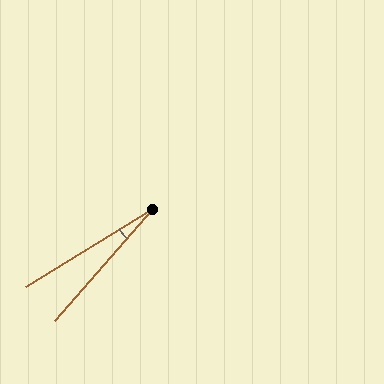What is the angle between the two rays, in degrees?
Approximately 17 degrees.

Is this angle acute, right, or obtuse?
It is acute.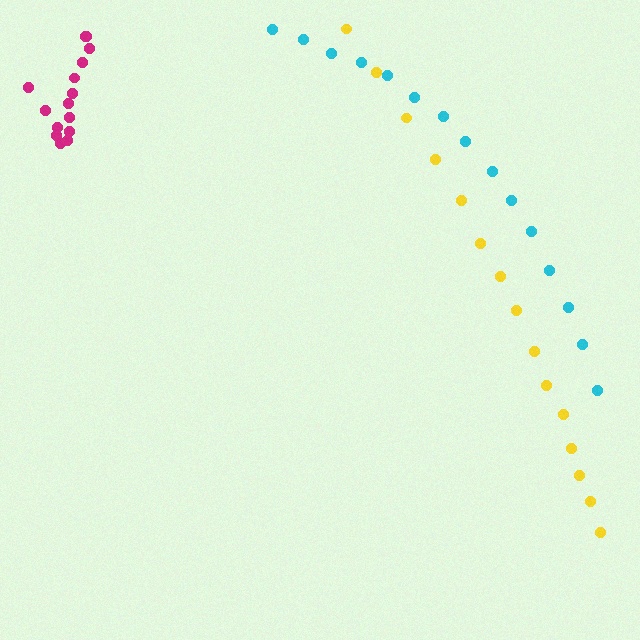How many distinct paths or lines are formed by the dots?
There are 3 distinct paths.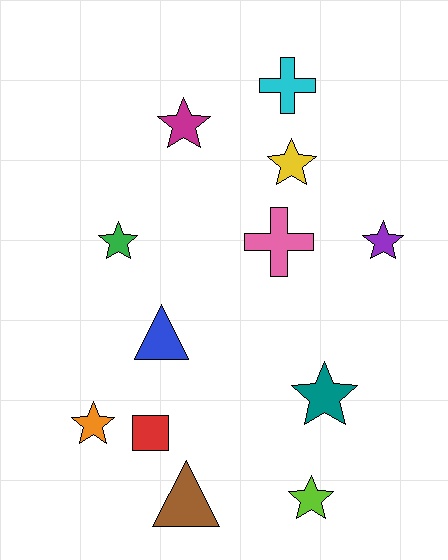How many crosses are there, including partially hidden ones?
There are 2 crosses.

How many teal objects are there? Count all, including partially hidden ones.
There is 1 teal object.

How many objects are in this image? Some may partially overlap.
There are 12 objects.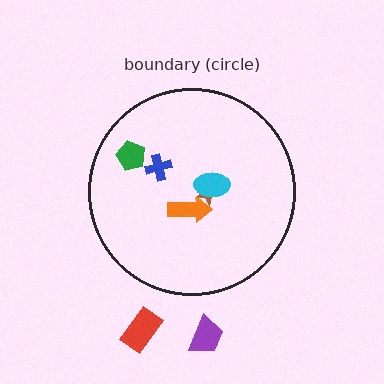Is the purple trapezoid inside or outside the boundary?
Outside.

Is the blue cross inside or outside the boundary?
Inside.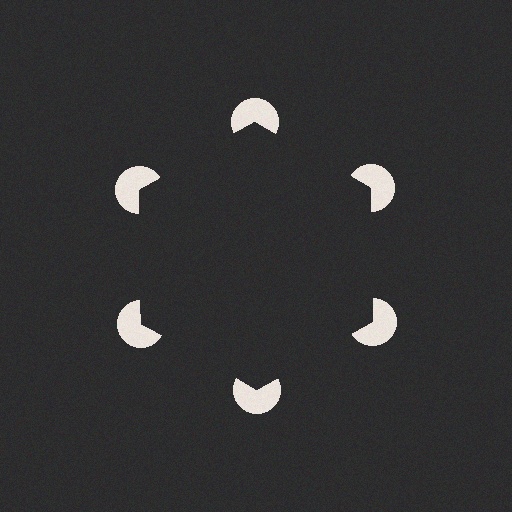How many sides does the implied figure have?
6 sides.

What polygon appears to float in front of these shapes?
An illusory hexagon — its edges are inferred from the aligned wedge cuts in the pac-man discs, not physically drawn.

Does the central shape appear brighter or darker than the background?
It typically appears slightly darker than the background, even though no actual brightness change is drawn.